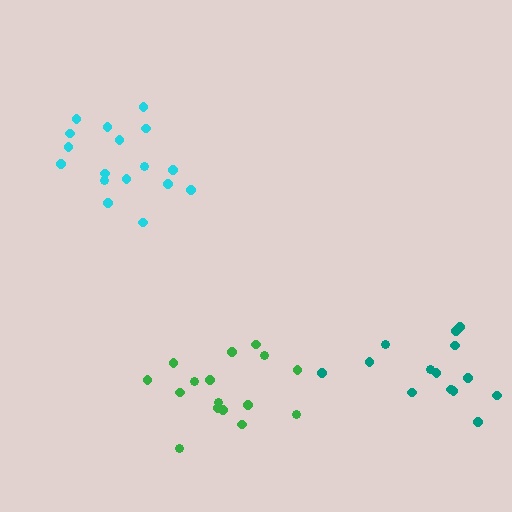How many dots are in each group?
Group 1: 16 dots, Group 2: 17 dots, Group 3: 14 dots (47 total).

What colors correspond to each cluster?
The clusters are colored: green, cyan, teal.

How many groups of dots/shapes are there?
There are 3 groups.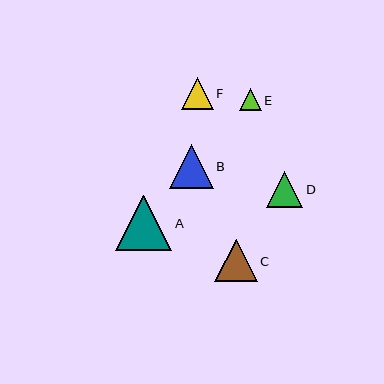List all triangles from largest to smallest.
From largest to smallest: A, B, C, D, F, E.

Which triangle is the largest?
Triangle A is the largest with a size of approximately 56 pixels.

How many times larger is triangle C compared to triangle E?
Triangle C is approximately 2.0 times the size of triangle E.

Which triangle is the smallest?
Triangle E is the smallest with a size of approximately 21 pixels.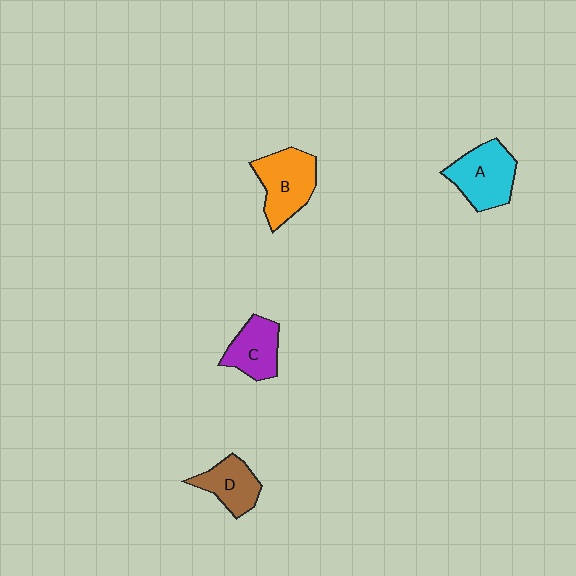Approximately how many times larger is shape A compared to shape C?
Approximately 1.3 times.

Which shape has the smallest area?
Shape D (brown).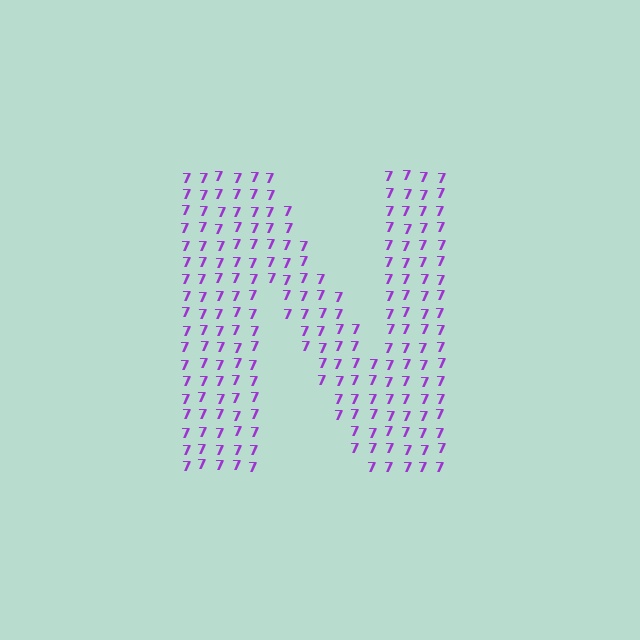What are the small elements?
The small elements are digit 7's.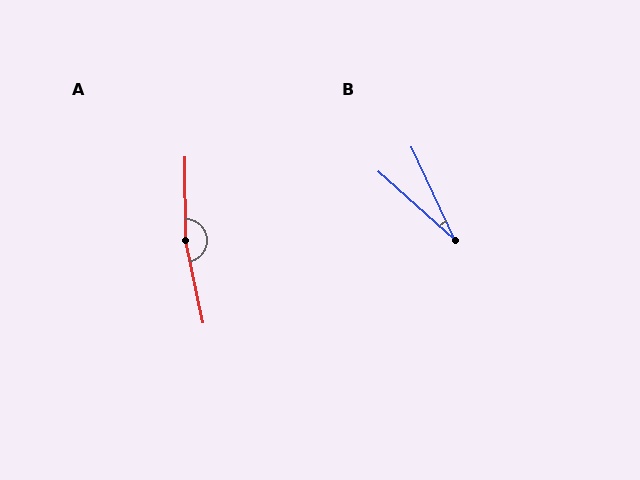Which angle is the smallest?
B, at approximately 23 degrees.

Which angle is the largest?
A, at approximately 169 degrees.